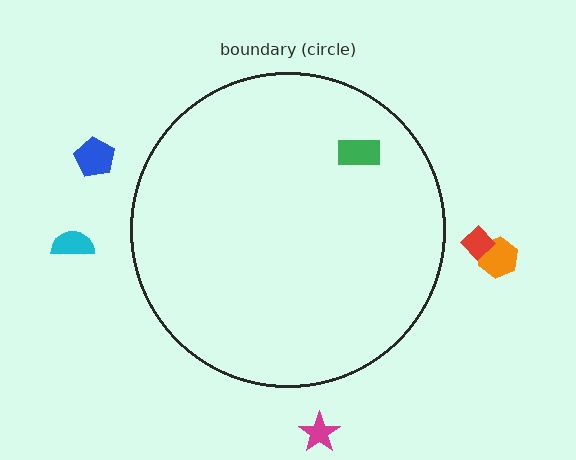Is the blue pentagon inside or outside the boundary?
Outside.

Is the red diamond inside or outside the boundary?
Outside.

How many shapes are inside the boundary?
1 inside, 5 outside.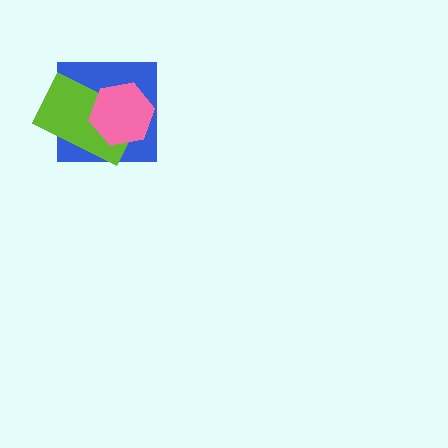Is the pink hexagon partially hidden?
No, no other shape covers it.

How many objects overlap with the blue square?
2 objects overlap with the blue square.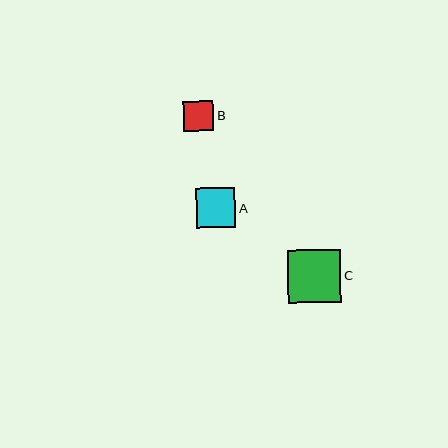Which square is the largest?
Square C is the largest with a size of approximately 53 pixels.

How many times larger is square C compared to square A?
Square C is approximately 1.3 times the size of square A.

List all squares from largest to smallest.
From largest to smallest: C, A, B.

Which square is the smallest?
Square B is the smallest with a size of approximately 30 pixels.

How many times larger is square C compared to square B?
Square C is approximately 1.8 times the size of square B.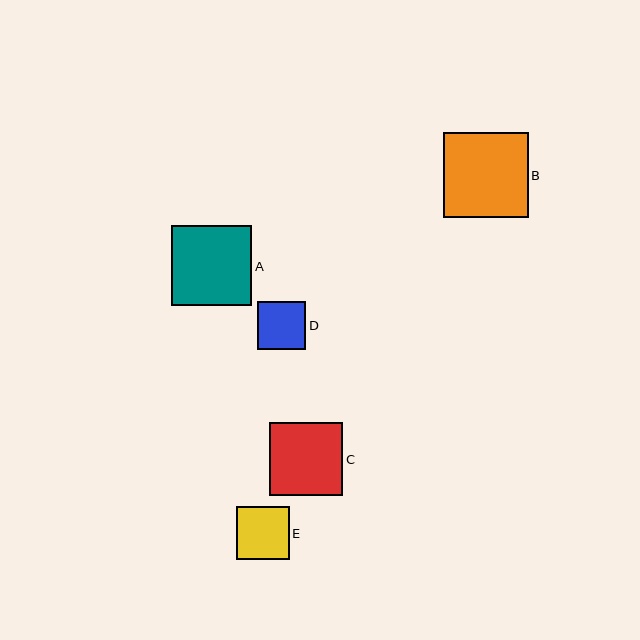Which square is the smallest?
Square D is the smallest with a size of approximately 48 pixels.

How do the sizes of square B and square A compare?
Square B and square A are approximately the same size.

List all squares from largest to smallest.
From largest to smallest: B, A, C, E, D.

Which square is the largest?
Square B is the largest with a size of approximately 85 pixels.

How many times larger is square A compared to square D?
Square A is approximately 1.7 times the size of square D.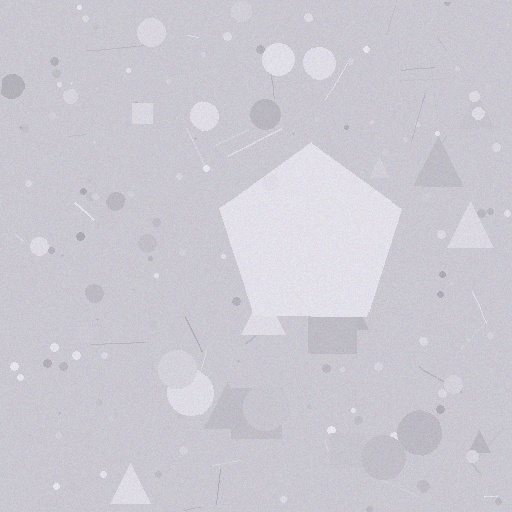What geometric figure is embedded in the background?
A pentagon is embedded in the background.